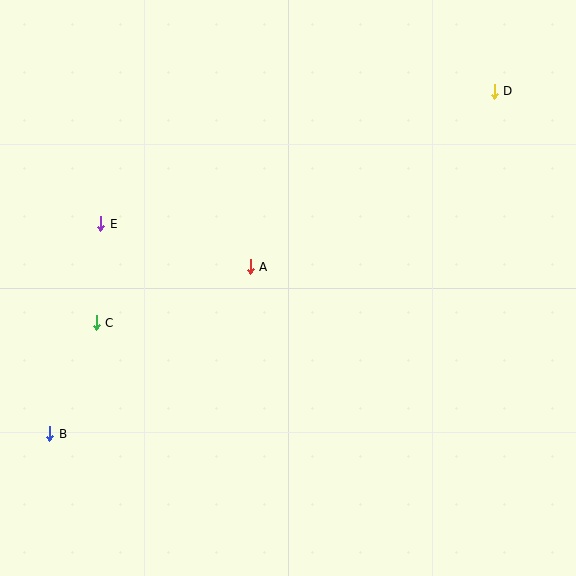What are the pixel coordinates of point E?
Point E is at (101, 224).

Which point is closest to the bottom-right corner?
Point A is closest to the bottom-right corner.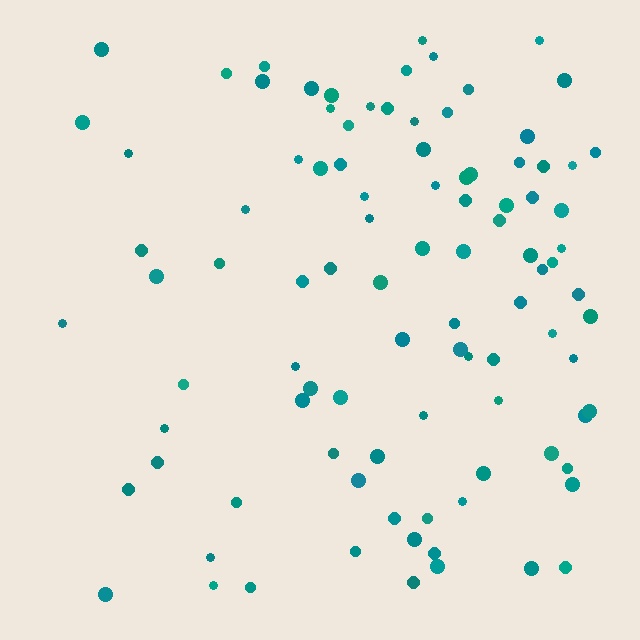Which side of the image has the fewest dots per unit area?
The left.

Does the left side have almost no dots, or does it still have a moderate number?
Still a moderate number, just noticeably fewer than the right.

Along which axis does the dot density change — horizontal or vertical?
Horizontal.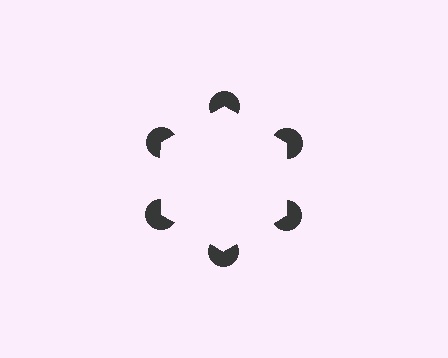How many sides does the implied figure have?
6 sides.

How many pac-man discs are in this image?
There are 6 — one at each vertex of the illusory hexagon.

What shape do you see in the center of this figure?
An illusory hexagon — its edges are inferred from the aligned wedge cuts in the pac-man discs, not physically drawn.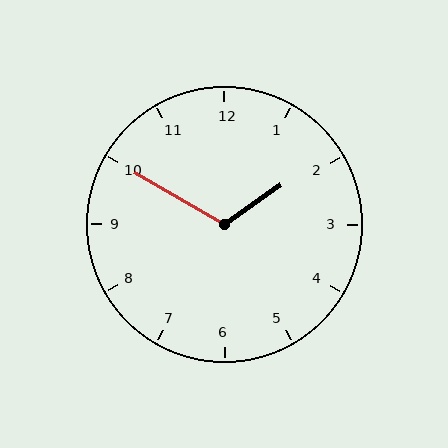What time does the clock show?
1:50.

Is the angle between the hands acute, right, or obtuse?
It is obtuse.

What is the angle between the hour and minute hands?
Approximately 115 degrees.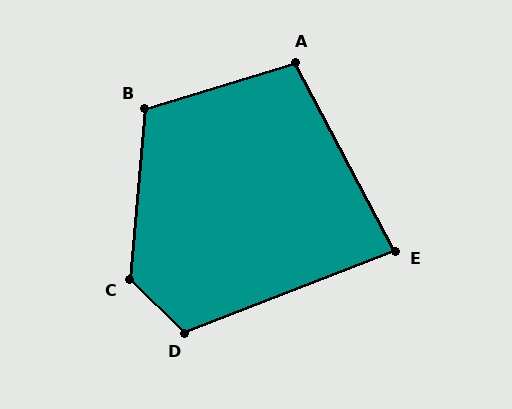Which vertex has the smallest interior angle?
E, at approximately 83 degrees.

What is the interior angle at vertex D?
Approximately 115 degrees (obtuse).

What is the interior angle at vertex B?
Approximately 112 degrees (obtuse).